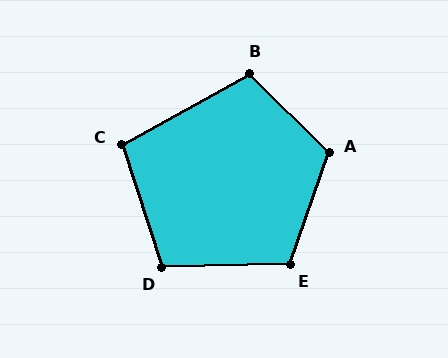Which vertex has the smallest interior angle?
C, at approximately 101 degrees.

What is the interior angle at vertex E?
Approximately 110 degrees (obtuse).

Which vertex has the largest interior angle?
A, at approximately 116 degrees.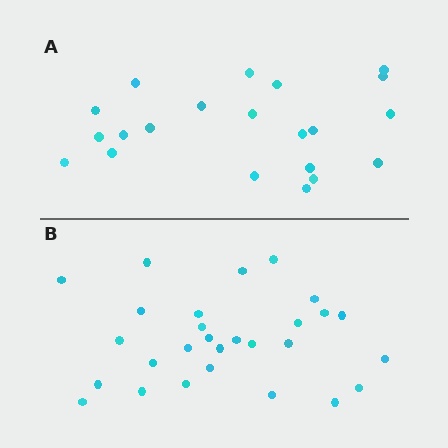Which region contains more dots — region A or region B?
Region B (the bottom region) has more dots.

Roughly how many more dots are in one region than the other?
Region B has roughly 8 or so more dots than region A.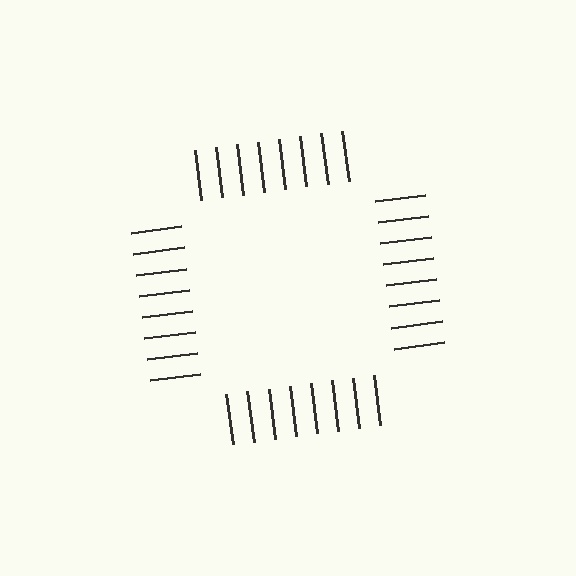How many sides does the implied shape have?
4 sides — the line-ends trace a square.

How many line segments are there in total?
32 — 8 along each of the 4 edges.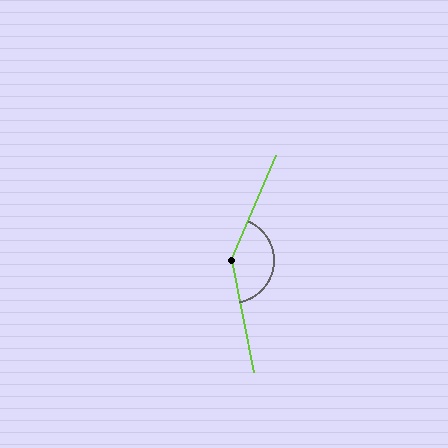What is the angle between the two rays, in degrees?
Approximately 146 degrees.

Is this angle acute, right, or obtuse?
It is obtuse.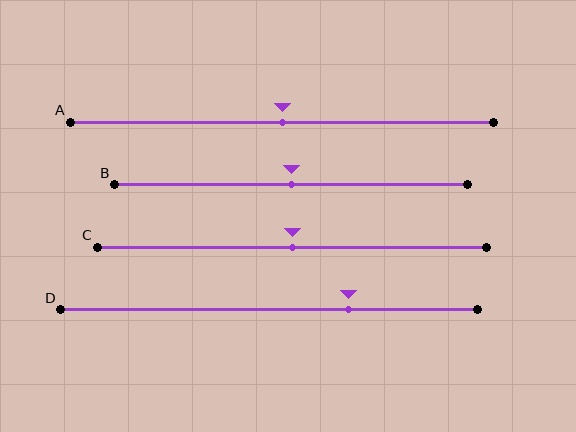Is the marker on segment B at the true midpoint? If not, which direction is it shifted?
Yes, the marker on segment B is at the true midpoint.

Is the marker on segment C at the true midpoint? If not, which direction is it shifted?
Yes, the marker on segment C is at the true midpoint.